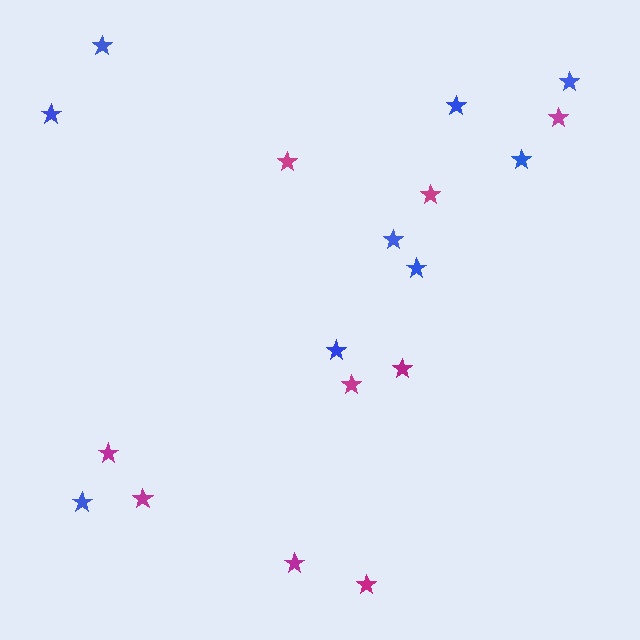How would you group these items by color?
There are 2 groups: one group of magenta stars (9) and one group of blue stars (9).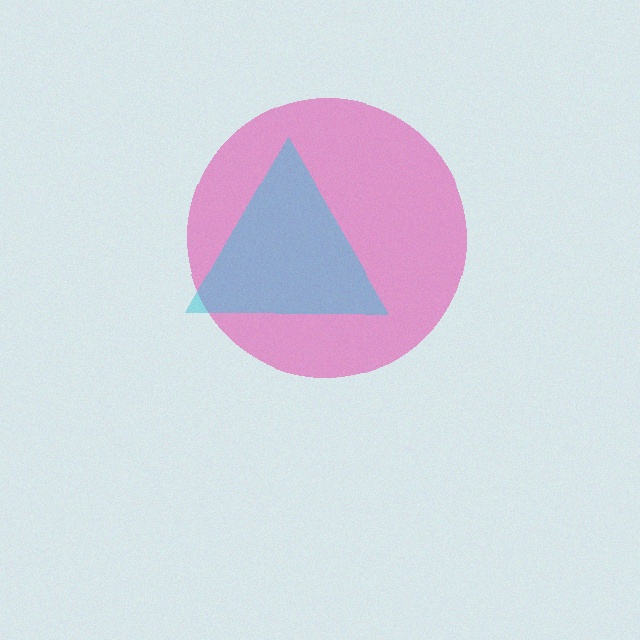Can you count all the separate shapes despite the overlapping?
Yes, there are 2 separate shapes.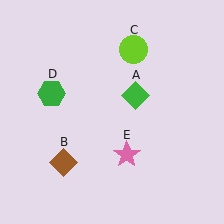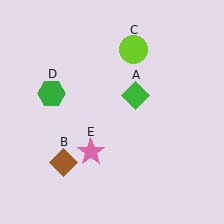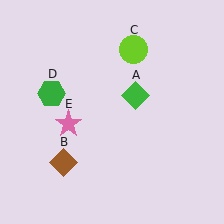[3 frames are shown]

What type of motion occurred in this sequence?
The pink star (object E) rotated clockwise around the center of the scene.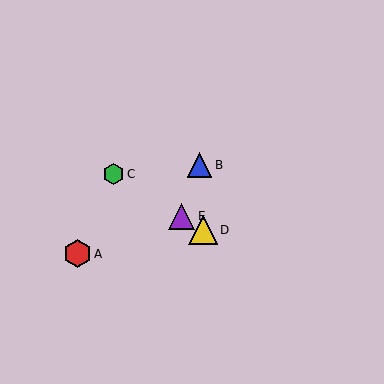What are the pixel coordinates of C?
Object C is at (113, 174).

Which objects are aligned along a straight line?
Objects C, D, E are aligned along a straight line.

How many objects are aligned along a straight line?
3 objects (C, D, E) are aligned along a straight line.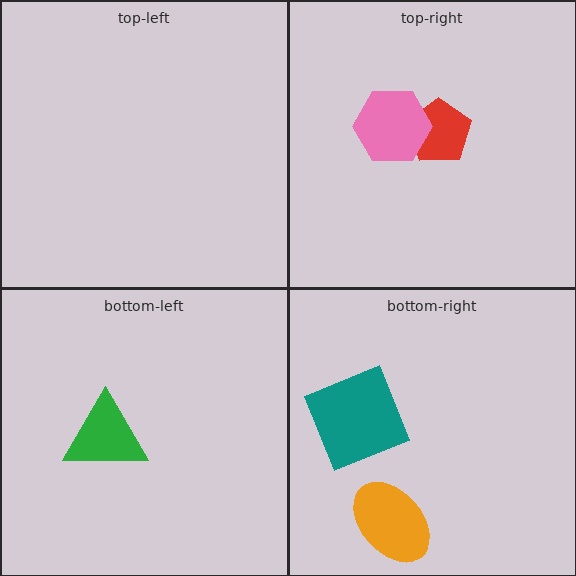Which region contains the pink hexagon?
The top-right region.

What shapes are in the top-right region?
The red pentagon, the pink hexagon.